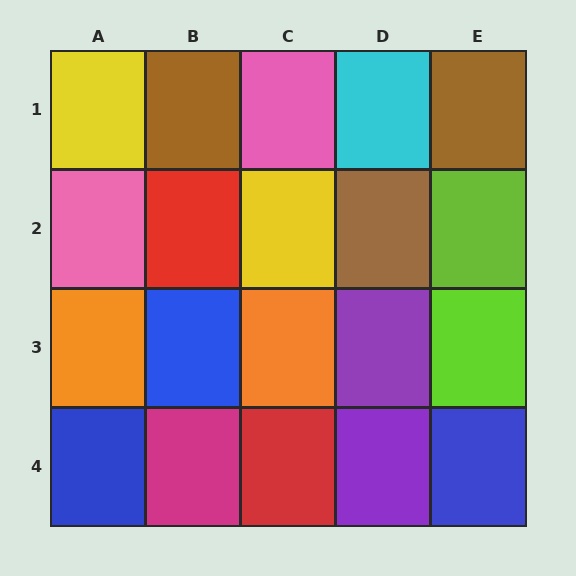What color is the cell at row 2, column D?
Brown.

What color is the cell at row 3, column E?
Lime.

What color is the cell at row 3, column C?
Orange.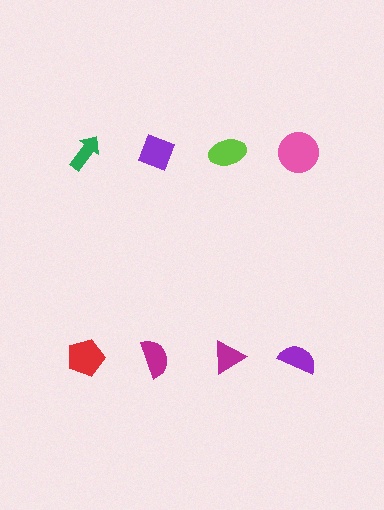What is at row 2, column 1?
A red pentagon.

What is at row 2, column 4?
A purple semicircle.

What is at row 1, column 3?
A lime ellipse.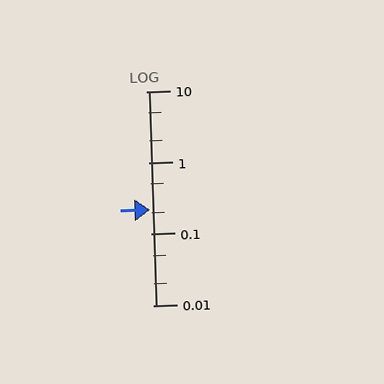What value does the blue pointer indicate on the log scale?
The pointer indicates approximately 0.22.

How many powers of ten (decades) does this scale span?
The scale spans 3 decades, from 0.01 to 10.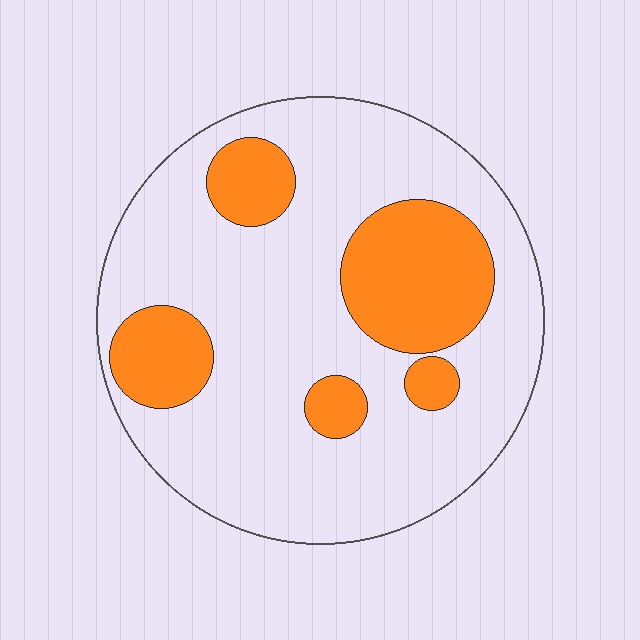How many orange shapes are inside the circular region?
5.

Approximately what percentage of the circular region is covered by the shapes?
Approximately 25%.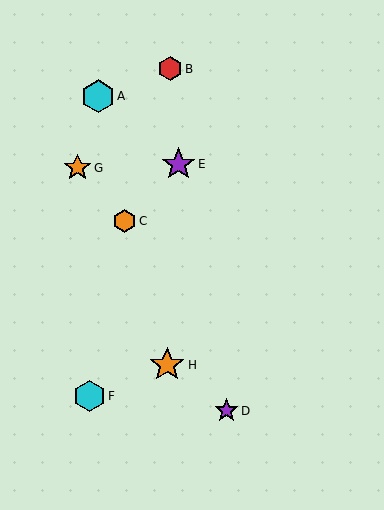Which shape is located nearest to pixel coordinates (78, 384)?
The cyan hexagon (labeled F) at (90, 396) is nearest to that location.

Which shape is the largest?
The orange star (labeled H) is the largest.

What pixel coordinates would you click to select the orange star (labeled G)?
Click at (78, 168) to select the orange star G.